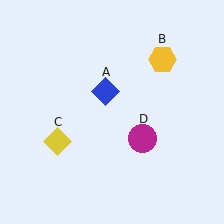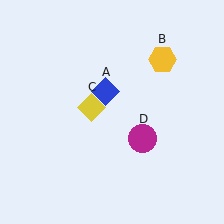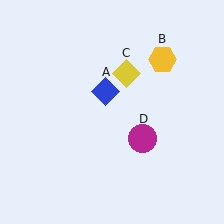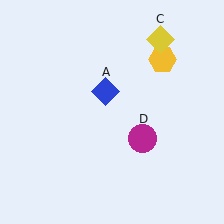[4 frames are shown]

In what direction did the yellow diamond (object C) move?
The yellow diamond (object C) moved up and to the right.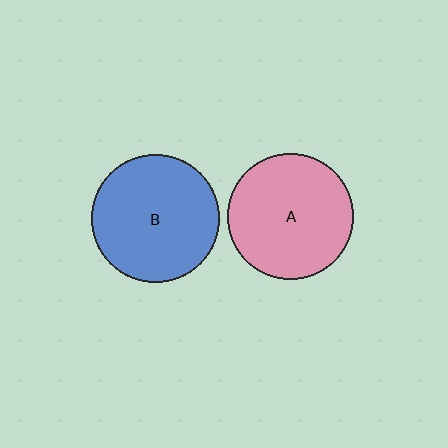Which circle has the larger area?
Circle B (blue).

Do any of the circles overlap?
No, none of the circles overlap.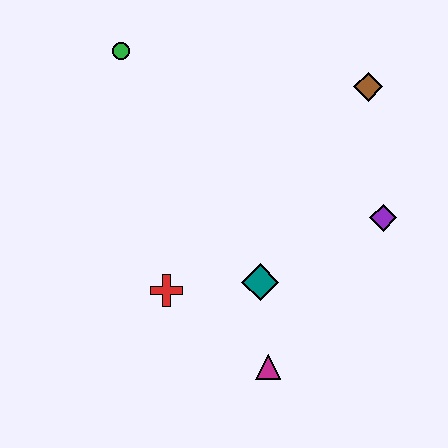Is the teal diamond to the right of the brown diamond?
No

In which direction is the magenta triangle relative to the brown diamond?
The magenta triangle is below the brown diamond.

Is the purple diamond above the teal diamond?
Yes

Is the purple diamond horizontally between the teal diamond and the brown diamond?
No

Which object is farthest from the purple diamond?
The green circle is farthest from the purple diamond.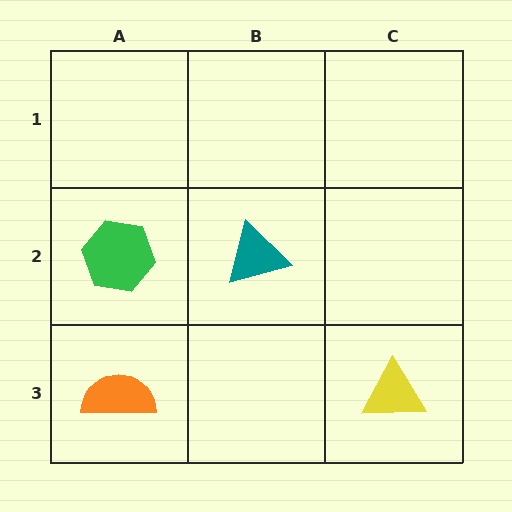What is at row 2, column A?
A green hexagon.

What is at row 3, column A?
An orange semicircle.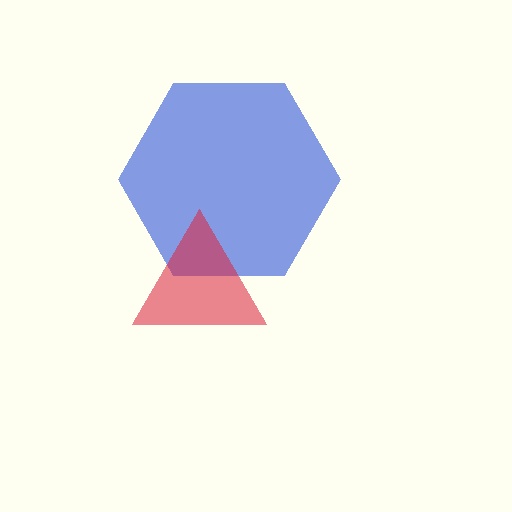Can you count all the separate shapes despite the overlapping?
Yes, there are 2 separate shapes.